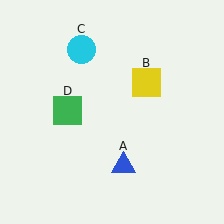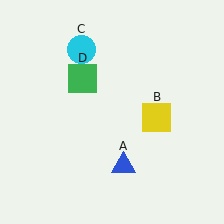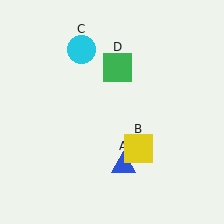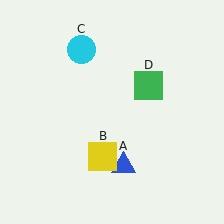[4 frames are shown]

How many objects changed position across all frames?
2 objects changed position: yellow square (object B), green square (object D).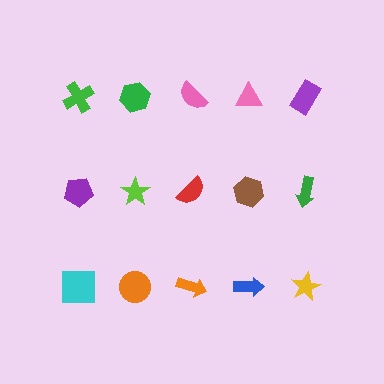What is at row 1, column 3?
A pink semicircle.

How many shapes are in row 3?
5 shapes.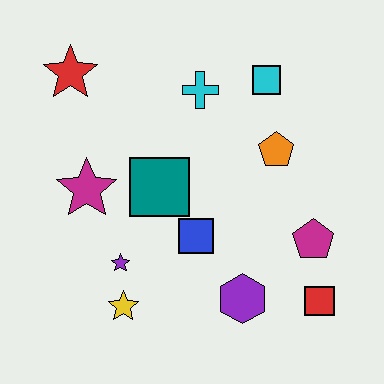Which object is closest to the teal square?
The blue square is closest to the teal square.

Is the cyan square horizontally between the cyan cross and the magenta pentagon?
Yes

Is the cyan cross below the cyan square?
Yes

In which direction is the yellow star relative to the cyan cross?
The yellow star is below the cyan cross.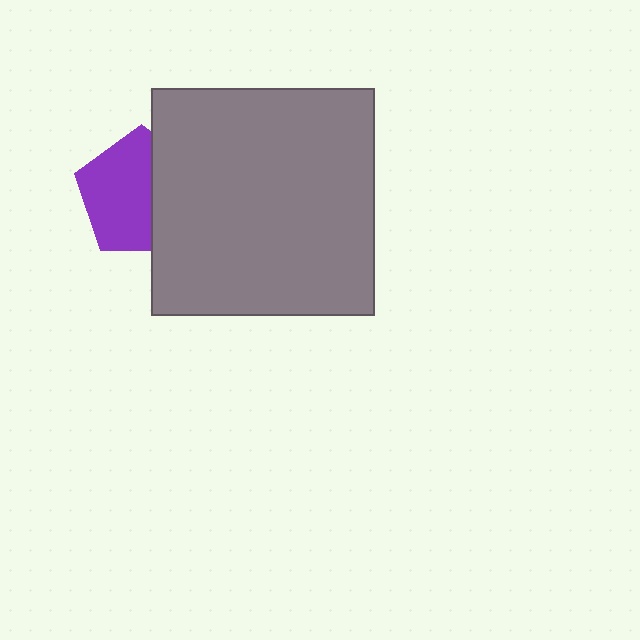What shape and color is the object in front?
The object in front is a gray rectangle.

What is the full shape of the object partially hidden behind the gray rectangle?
The partially hidden object is a purple pentagon.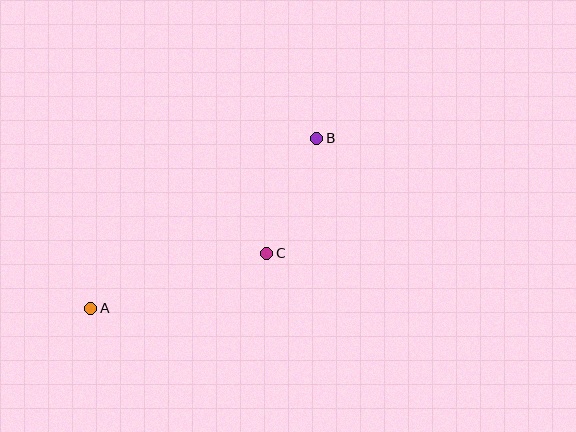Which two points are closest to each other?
Points B and C are closest to each other.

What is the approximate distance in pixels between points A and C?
The distance between A and C is approximately 184 pixels.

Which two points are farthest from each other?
Points A and B are farthest from each other.